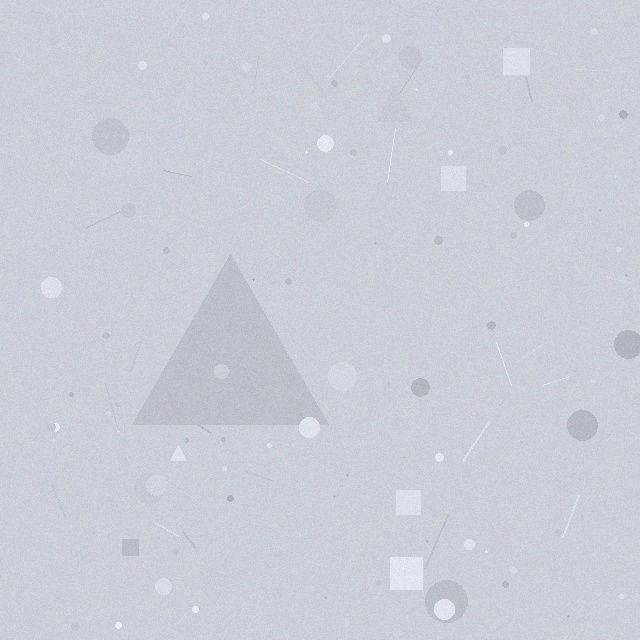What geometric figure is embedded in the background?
A triangle is embedded in the background.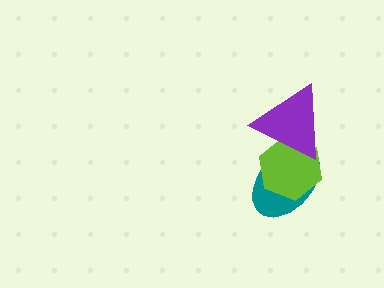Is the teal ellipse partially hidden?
Yes, it is partially covered by another shape.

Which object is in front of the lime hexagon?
The purple triangle is in front of the lime hexagon.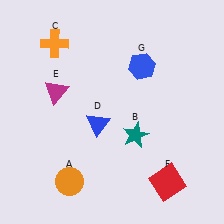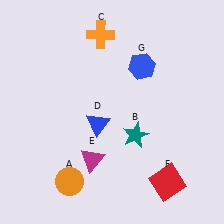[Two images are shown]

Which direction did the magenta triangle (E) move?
The magenta triangle (E) moved down.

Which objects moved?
The objects that moved are: the orange cross (C), the magenta triangle (E).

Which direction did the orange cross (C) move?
The orange cross (C) moved right.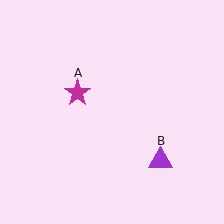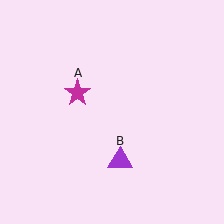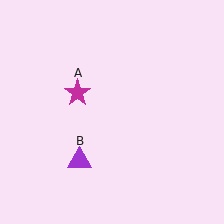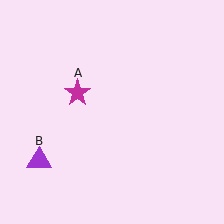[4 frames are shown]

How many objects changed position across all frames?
1 object changed position: purple triangle (object B).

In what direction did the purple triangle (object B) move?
The purple triangle (object B) moved left.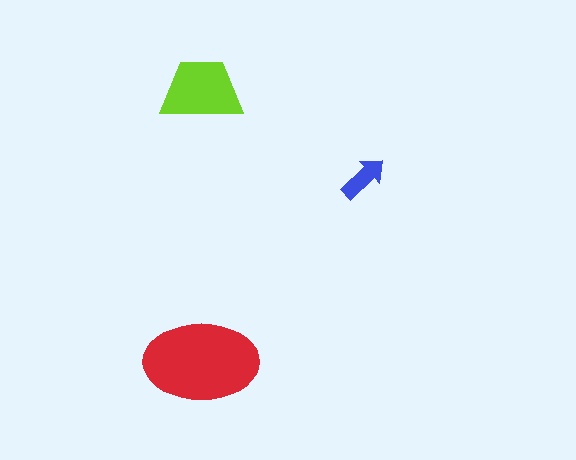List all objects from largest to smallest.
The red ellipse, the lime trapezoid, the blue arrow.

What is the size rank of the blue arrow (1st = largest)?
3rd.